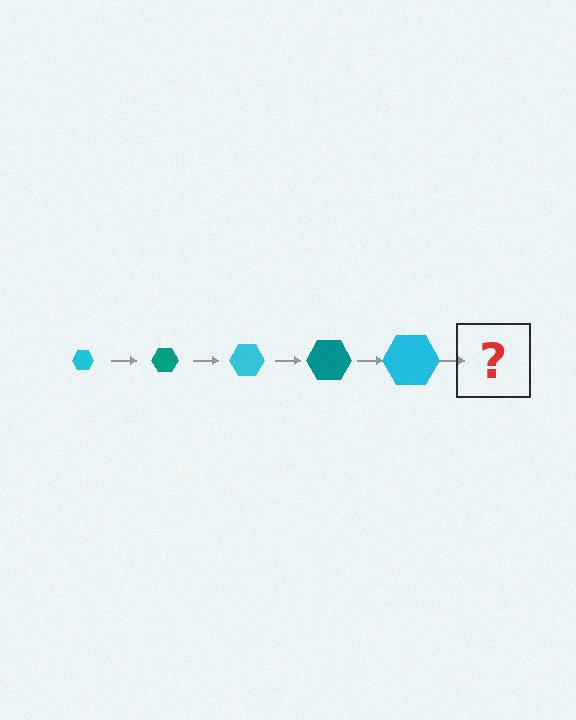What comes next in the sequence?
The next element should be a teal hexagon, larger than the previous one.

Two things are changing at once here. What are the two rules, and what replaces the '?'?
The two rules are that the hexagon grows larger each step and the color cycles through cyan and teal. The '?' should be a teal hexagon, larger than the previous one.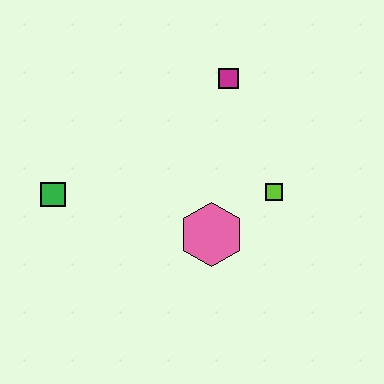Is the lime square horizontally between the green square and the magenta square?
No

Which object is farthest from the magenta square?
The green square is farthest from the magenta square.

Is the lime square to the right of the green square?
Yes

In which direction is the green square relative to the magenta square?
The green square is to the left of the magenta square.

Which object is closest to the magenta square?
The lime square is closest to the magenta square.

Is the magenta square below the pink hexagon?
No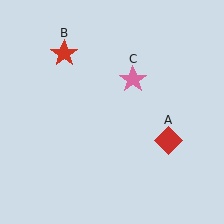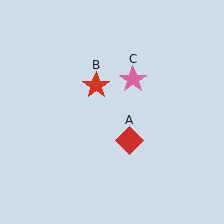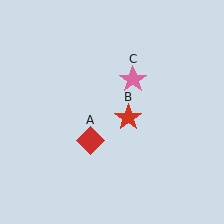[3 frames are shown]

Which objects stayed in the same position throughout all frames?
Pink star (object C) remained stationary.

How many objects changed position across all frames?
2 objects changed position: red diamond (object A), red star (object B).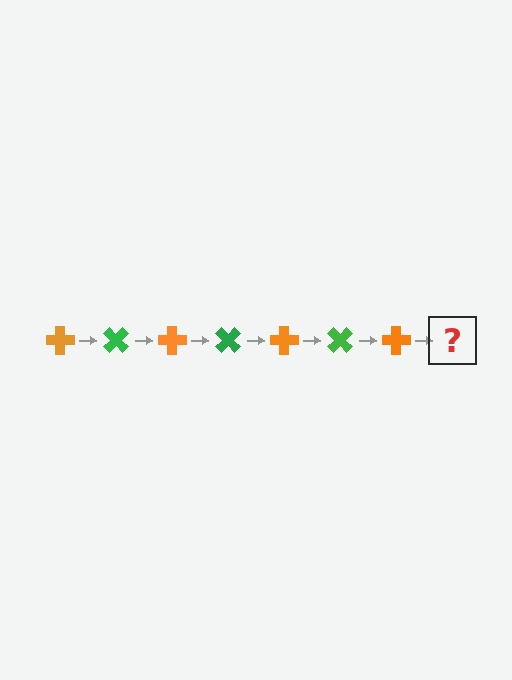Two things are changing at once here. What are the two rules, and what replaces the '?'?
The two rules are that it rotates 45 degrees each step and the color cycles through orange and green. The '?' should be a green cross, rotated 315 degrees from the start.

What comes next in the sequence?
The next element should be a green cross, rotated 315 degrees from the start.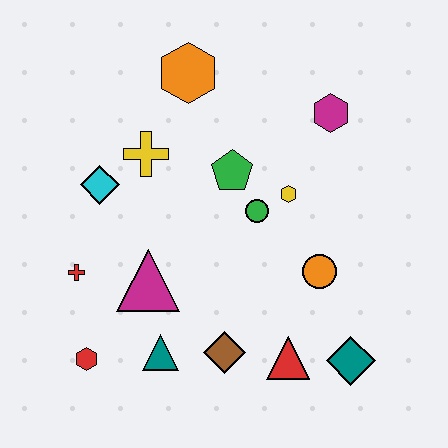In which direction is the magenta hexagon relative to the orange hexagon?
The magenta hexagon is to the right of the orange hexagon.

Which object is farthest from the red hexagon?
The magenta hexagon is farthest from the red hexagon.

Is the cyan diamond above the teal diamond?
Yes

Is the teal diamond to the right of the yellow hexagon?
Yes